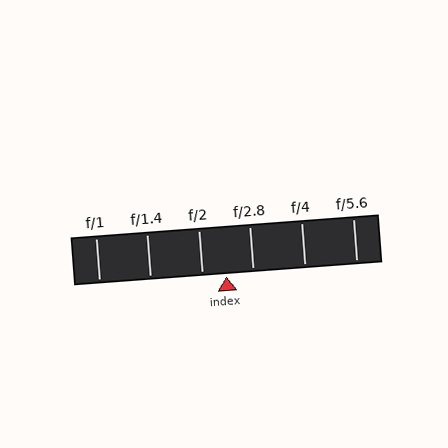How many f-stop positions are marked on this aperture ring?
There are 6 f-stop positions marked.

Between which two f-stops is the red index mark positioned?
The index mark is between f/2 and f/2.8.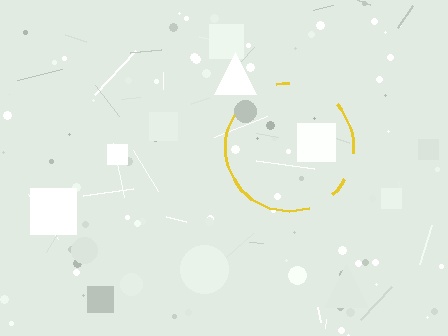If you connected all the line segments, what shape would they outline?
They would outline a circle.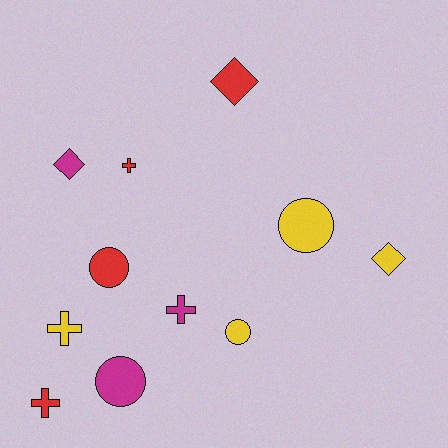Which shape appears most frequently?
Circle, with 4 objects.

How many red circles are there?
There is 1 red circle.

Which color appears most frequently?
Yellow, with 4 objects.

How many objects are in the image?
There are 11 objects.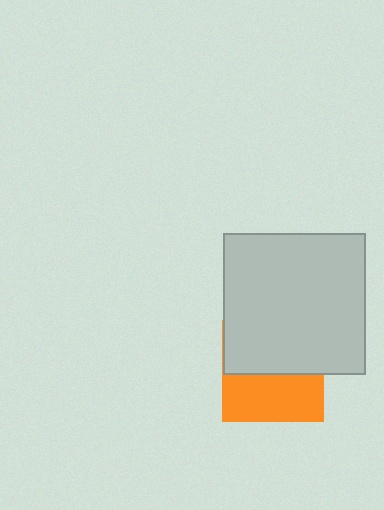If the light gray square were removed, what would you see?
You would see the complete orange square.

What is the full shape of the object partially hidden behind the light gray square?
The partially hidden object is an orange square.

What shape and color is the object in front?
The object in front is a light gray square.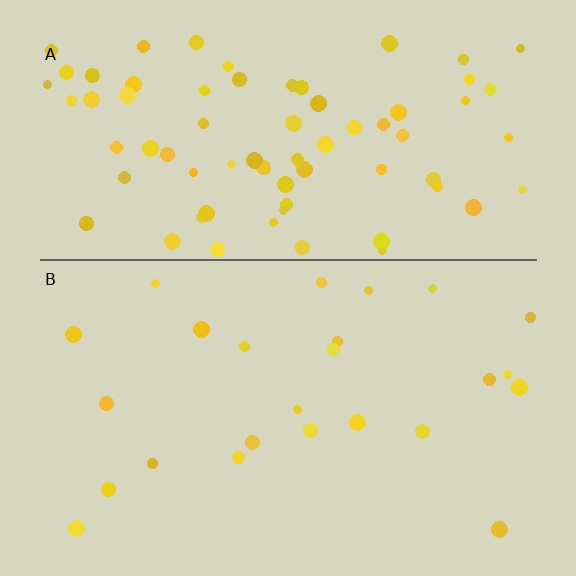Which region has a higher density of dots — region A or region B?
A (the top).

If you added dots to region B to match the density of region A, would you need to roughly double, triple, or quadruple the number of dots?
Approximately triple.